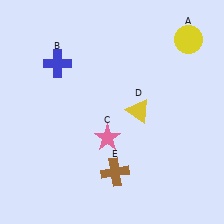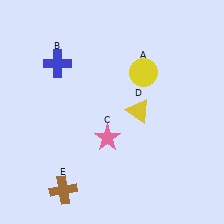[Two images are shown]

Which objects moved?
The objects that moved are: the yellow circle (A), the brown cross (E).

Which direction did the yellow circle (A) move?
The yellow circle (A) moved left.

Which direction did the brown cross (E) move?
The brown cross (E) moved left.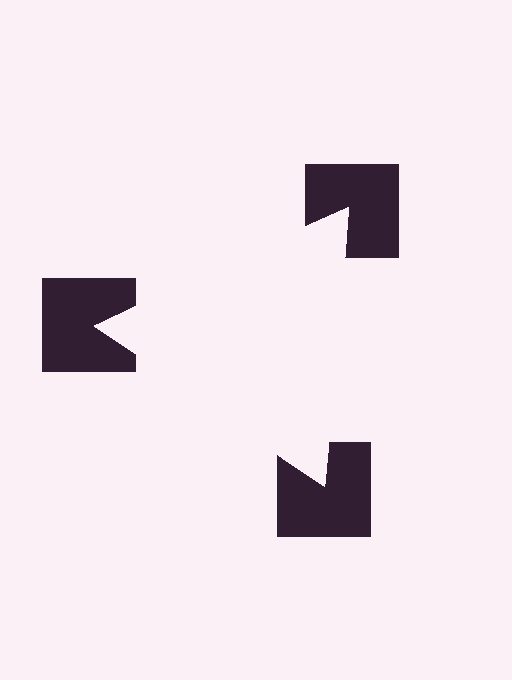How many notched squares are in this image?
There are 3 — one at each vertex of the illusory triangle.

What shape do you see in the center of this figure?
An illusory triangle — its edges are inferred from the aligned wedge cuts in the notched squares, not physically drawn.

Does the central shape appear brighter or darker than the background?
It typically appears slightly brighter than the background, even though no actual brightness change is drawn.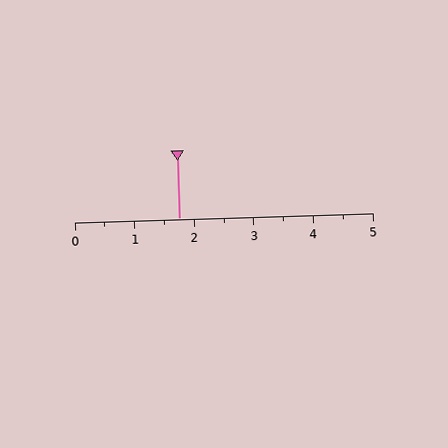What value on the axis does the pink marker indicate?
The marker indicates approximately 1.8.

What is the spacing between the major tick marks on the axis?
The major ticks are spaced 1 apart.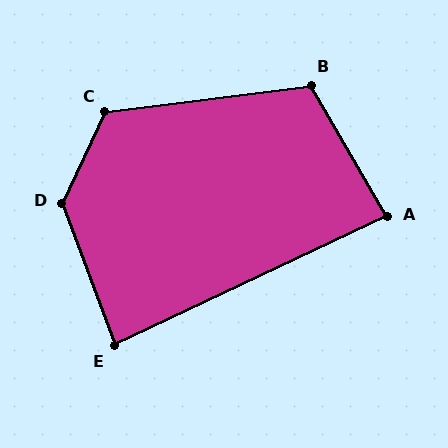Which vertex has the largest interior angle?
D, at approximately 134 degrees.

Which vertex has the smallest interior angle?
A, at approximately 85 degrees.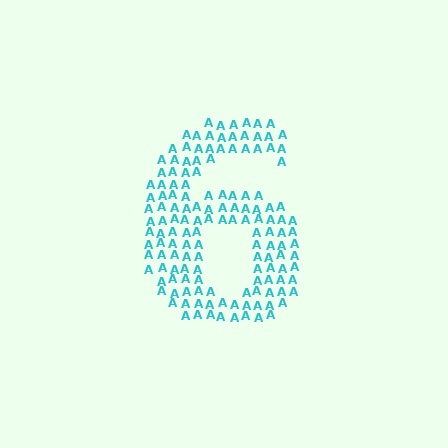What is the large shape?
The large shape is the digit 6.